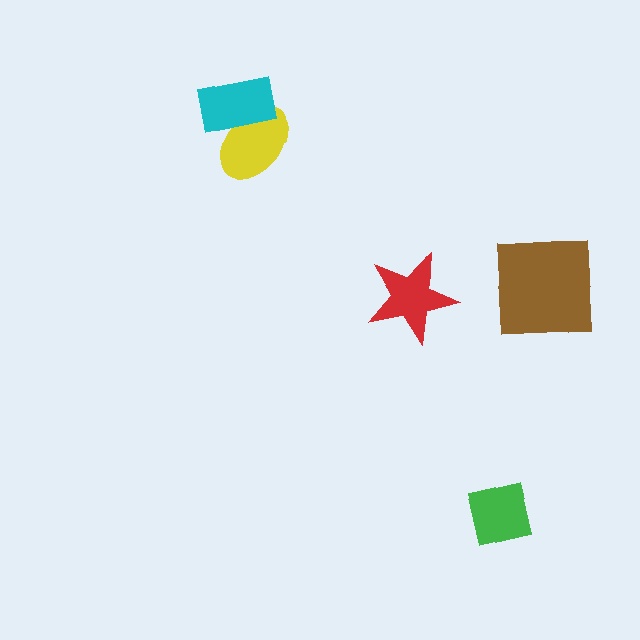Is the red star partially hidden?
No, no other shape covers it.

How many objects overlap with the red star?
0 objects overlap with the red star.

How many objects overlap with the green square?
0 objects overlap with the green square.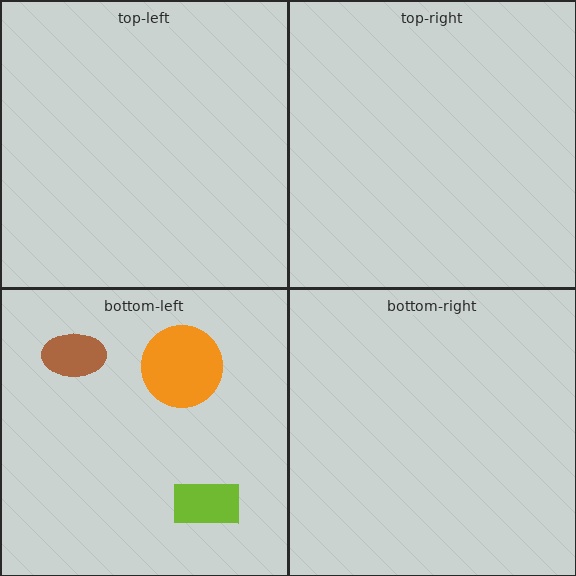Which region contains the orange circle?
The bottom-left region.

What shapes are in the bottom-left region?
The brown ellipse, the orange circle, the lime rectangle.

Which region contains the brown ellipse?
The bottom-left region.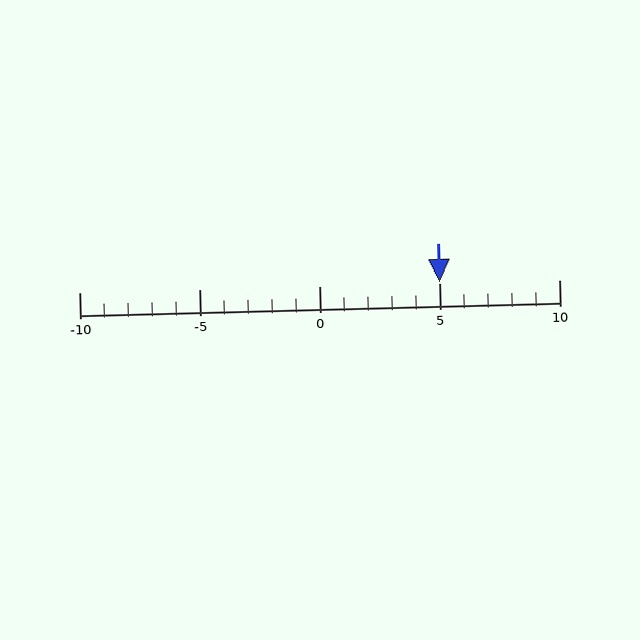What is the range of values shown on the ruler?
The ruler shows values from -10 to 10.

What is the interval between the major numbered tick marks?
The major tick marks are spaced 5 units apart.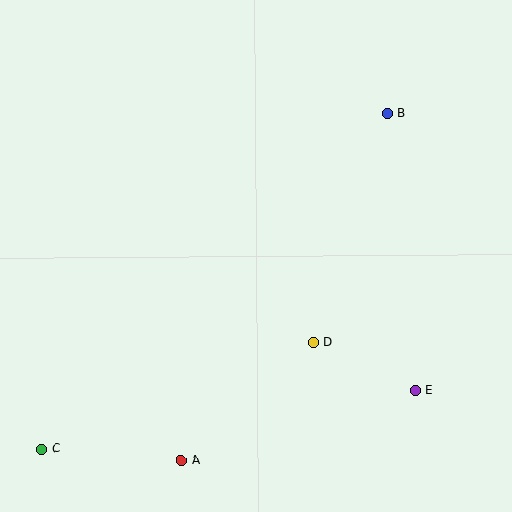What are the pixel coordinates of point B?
Point B is at (387, 113).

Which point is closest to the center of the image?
Point D at (313, 342) is closest to the center.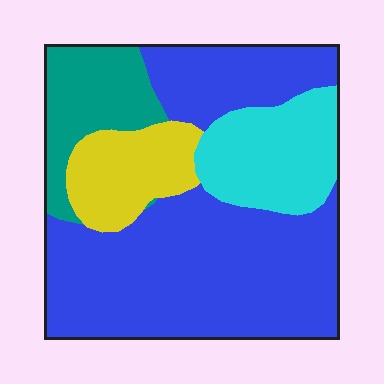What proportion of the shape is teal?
Teal covers 14% of the shape.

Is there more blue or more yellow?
Blue.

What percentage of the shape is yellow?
Yellow takes up about one eighth (1/8) of the shape.